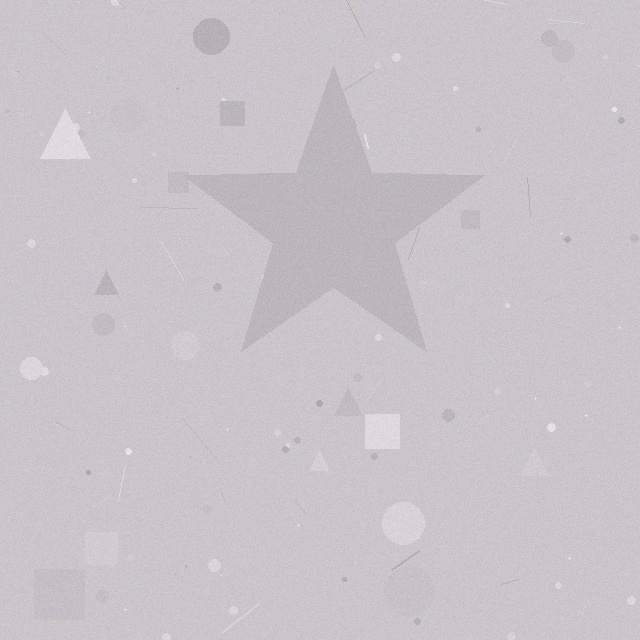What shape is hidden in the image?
A star is hidden in the image.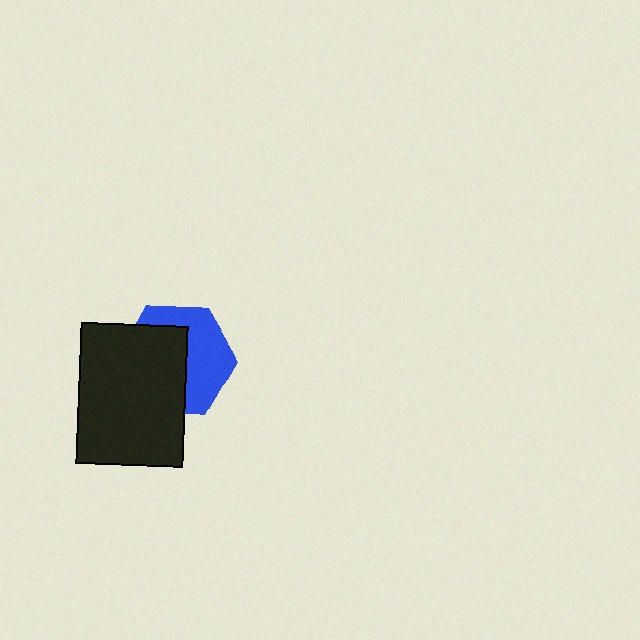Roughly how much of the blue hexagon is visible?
About half of it is visible (roughly 47%).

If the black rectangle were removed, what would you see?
You would see the complete blue hexagon.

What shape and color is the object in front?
The object in front is a black rectangle.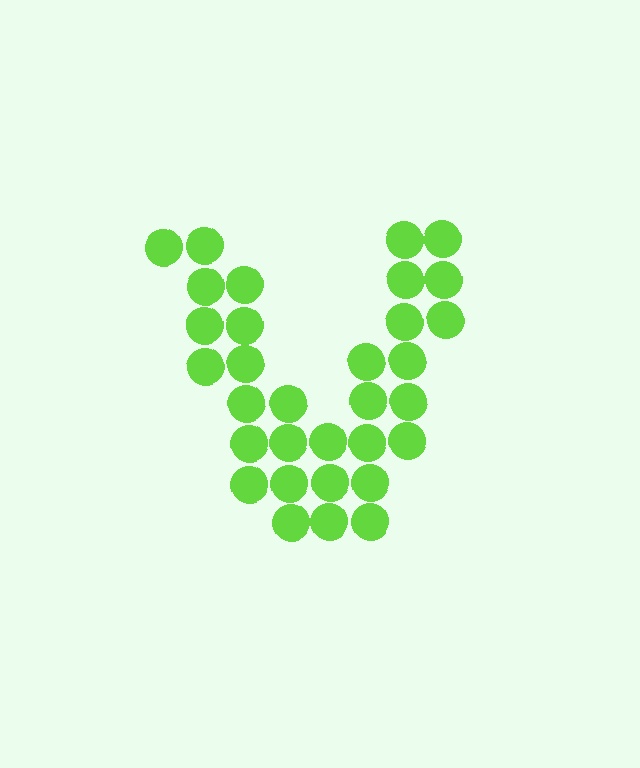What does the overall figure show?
The overall figure shows the letter V.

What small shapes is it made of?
It is made of small circles.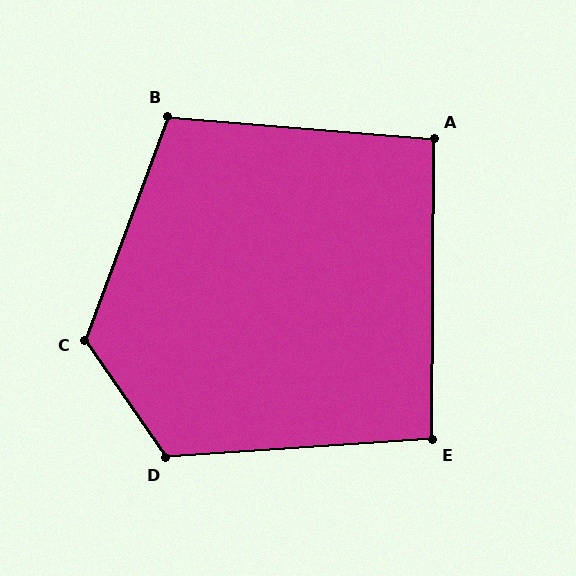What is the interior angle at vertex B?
Approximately 106 degrees (obtuse).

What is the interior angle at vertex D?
Approximately 120 degrees (obtuse).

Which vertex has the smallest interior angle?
A, at approximately 94 degrees.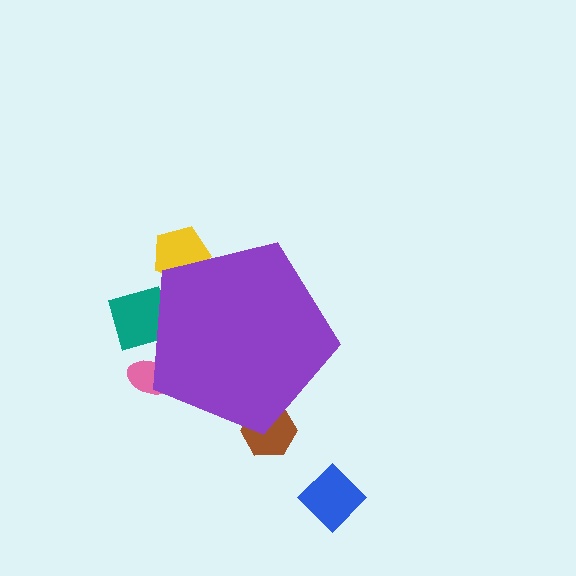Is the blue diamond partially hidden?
No, the blue diamond is fully visible.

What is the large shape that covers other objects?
A purple pentagon.